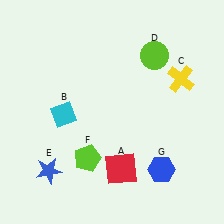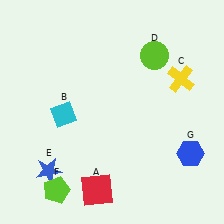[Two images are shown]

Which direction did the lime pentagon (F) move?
The lime pentagon (F) moved down.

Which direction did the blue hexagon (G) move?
The blue hexagon (G) moved right.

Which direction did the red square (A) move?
The red square (A) moved left.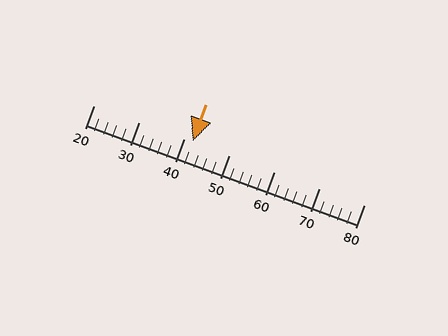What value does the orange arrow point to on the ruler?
The orange arrow points to approximately 42.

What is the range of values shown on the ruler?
The ruler shows values from 20 to 80.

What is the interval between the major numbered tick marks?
The major tick marks are spaced 10 units apart.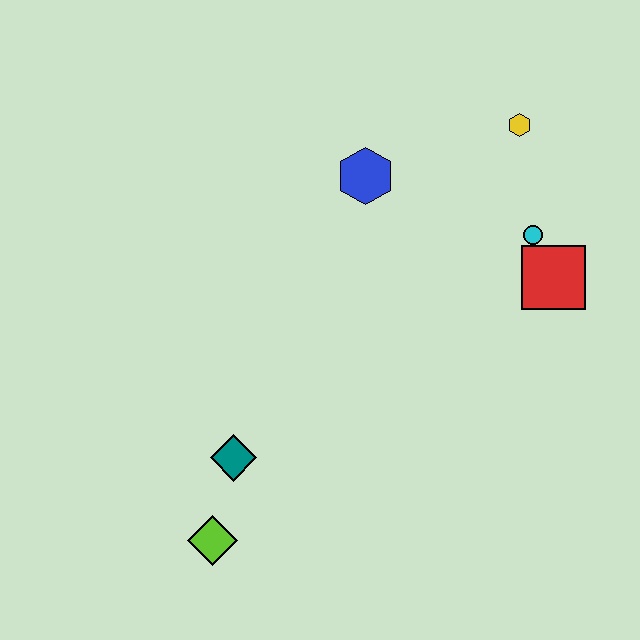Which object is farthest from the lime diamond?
The yellow hexagon is farthest from the lime diamond.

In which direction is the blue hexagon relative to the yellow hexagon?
The blue hexagon is to the left of the yellow hexagon.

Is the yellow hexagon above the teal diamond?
Yes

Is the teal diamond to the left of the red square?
Yes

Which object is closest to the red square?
The cyan circle is closest to the red square.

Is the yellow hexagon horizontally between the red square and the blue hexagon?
Yes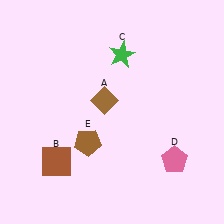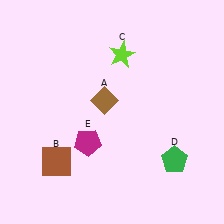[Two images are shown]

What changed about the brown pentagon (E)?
In Image 1, E is brown. In Image 2, it changed to magenta.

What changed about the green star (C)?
In Image 1, C is green. In Image 2, it changed to lime.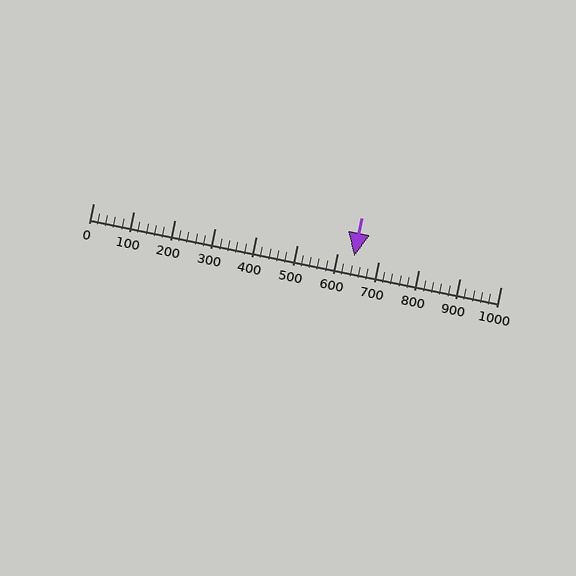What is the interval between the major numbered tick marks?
The major tick marks are spaced 100 units apart.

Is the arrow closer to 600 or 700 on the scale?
The arrow is closer to 600.